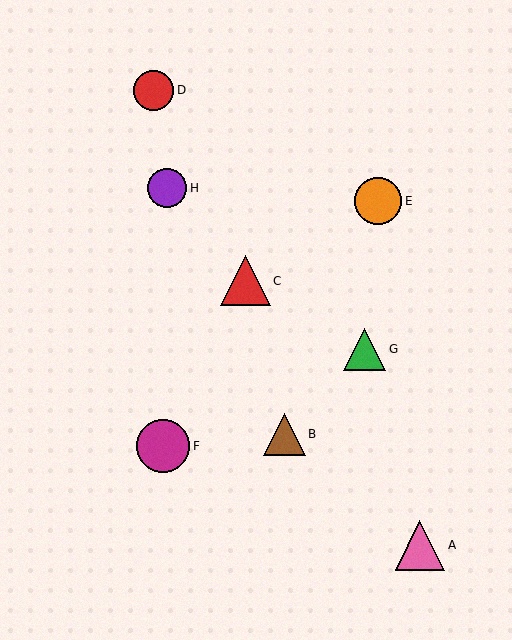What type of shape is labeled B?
Shape B is a brown triangle.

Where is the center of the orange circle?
The center of the orange circle is at (378, 201).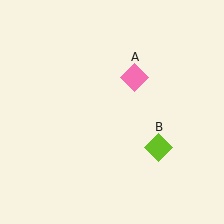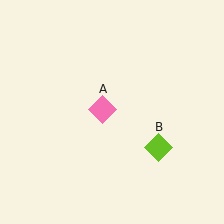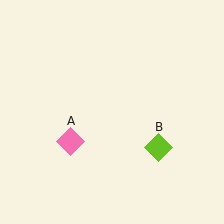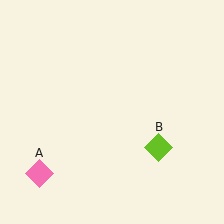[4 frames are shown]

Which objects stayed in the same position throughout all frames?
Lime diamond (object B) remained stationary.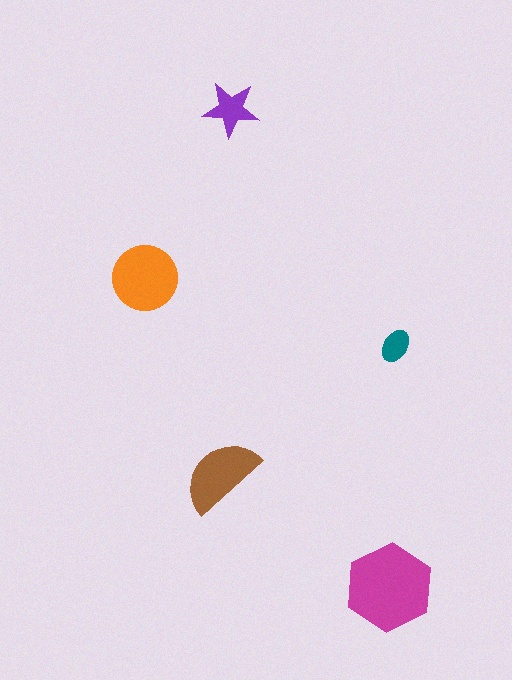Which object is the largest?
The magenta hexagon.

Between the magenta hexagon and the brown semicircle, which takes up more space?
The magenta hexagon.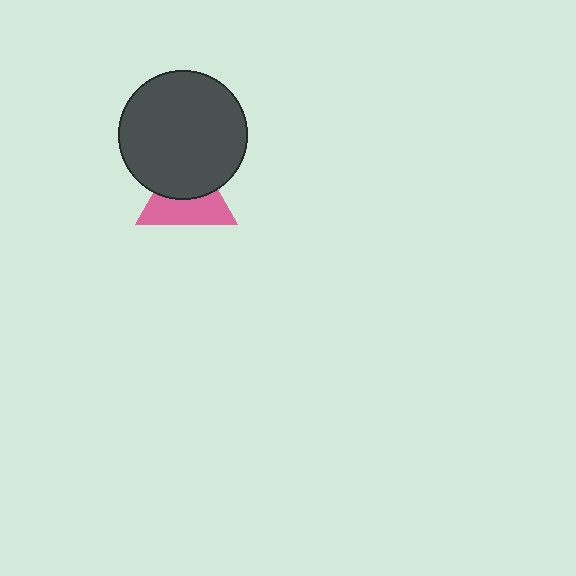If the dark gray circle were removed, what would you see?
You would see the complete pink triangle.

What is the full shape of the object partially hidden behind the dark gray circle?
The partially hidden object is a pink triangle.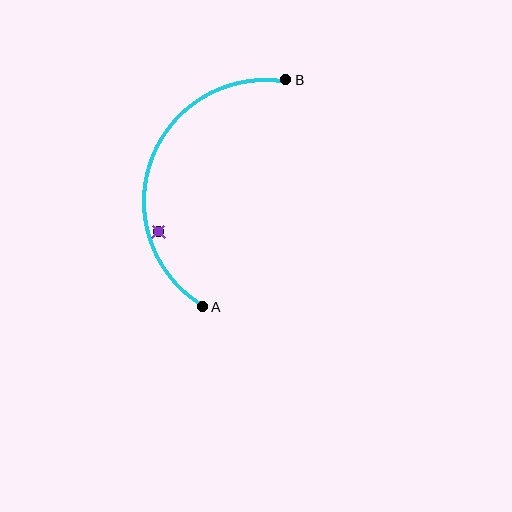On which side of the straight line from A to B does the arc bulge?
The arc bulges to the left of the straight line connecting A and B.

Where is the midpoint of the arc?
The arc midpoint is the point on the curve farthest from the straight line joining A and B. It sits to the left of that line.